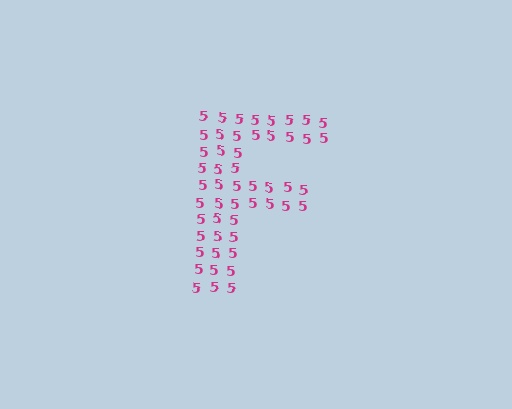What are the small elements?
The small elements are digit 5's.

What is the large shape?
The large shape is the letter F.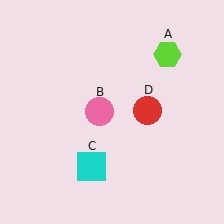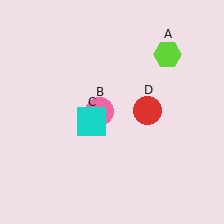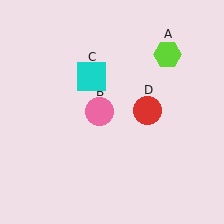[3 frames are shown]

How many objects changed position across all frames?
1 object changed position: cyan square (object C).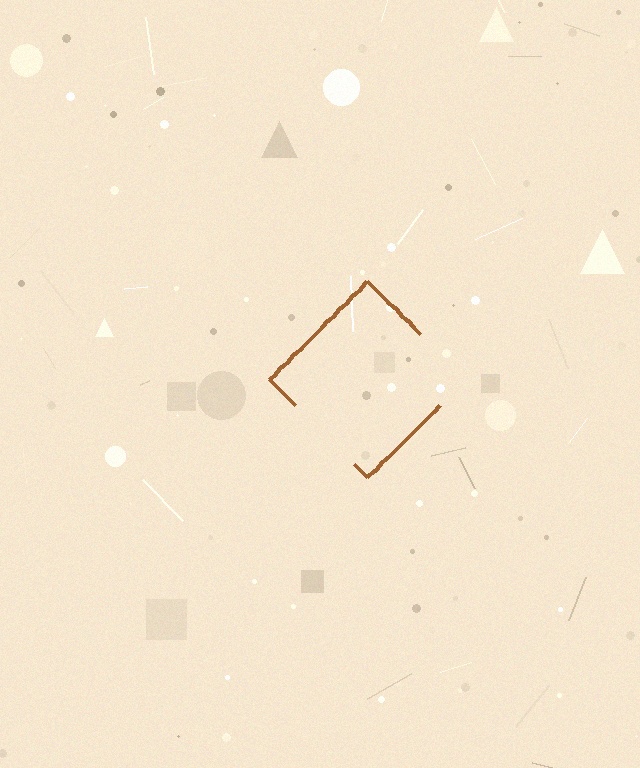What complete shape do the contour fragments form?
The contour fragments form a diamond.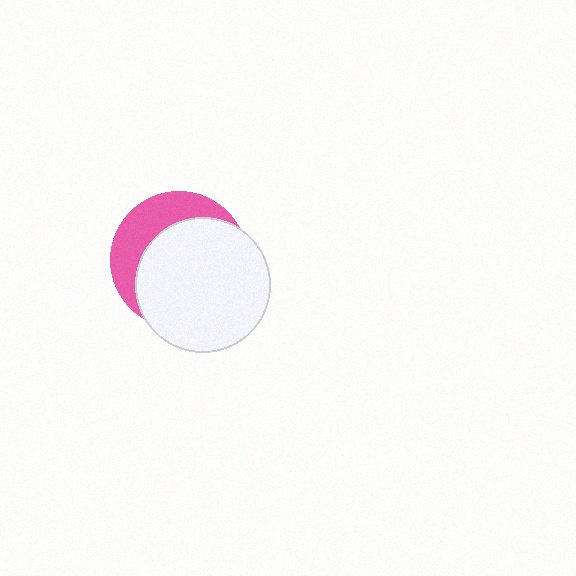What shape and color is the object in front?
The object in front is a white circle.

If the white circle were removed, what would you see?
You would see the complete pink circle.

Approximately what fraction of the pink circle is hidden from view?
Roughly 67% of the pink circle is hidden behind the white circle.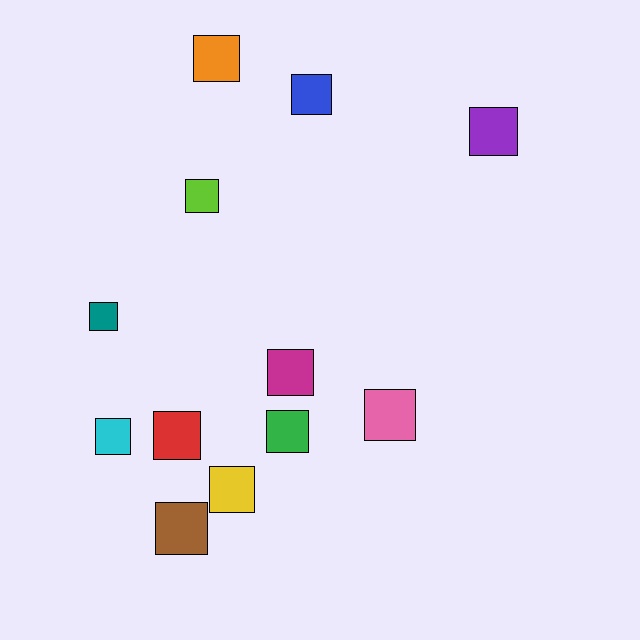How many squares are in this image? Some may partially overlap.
There are 12 squares.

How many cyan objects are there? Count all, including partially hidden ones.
There is 1 cyan object.